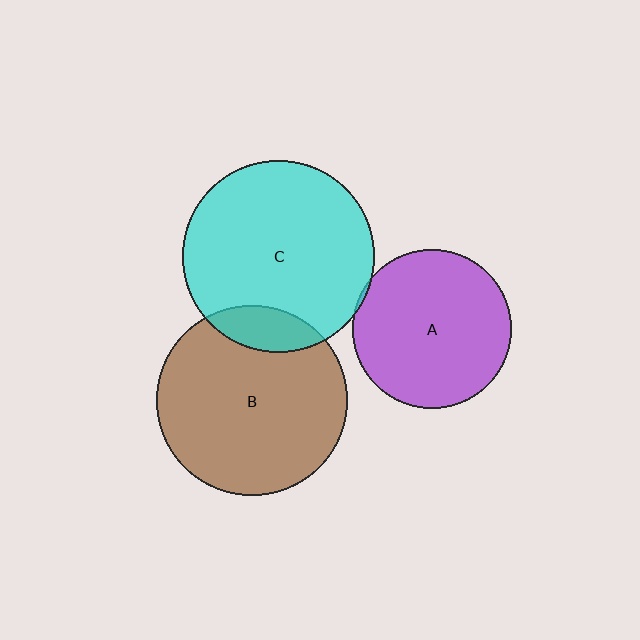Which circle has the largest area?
Circle C (cyan).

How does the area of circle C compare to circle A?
Approximately 1.5 times.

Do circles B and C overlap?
Yes.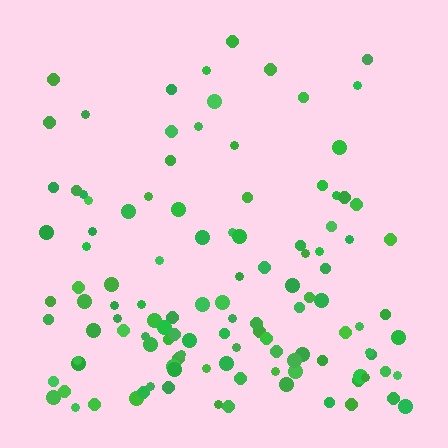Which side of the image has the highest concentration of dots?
The bottom.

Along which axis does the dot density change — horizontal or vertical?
Vertical.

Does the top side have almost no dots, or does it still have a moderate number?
Still a moderate number, just noticeably fewer than the bottom.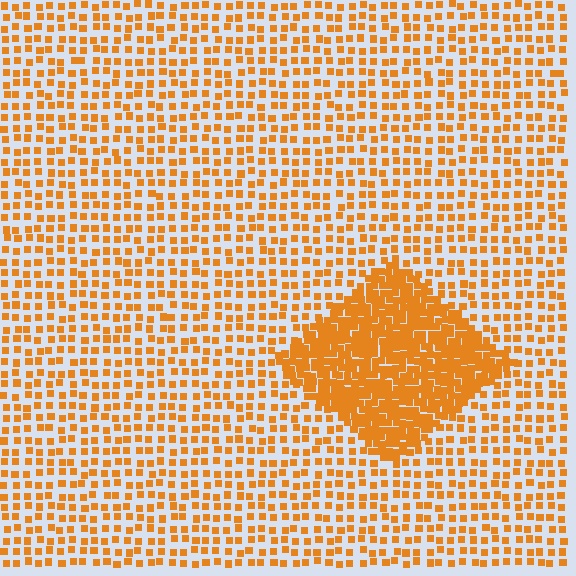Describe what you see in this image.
The image contains small orange elements arranged at two different densities. A diamond-shaped region is visible where the elements are more densely packed than the surrounding area.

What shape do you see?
I see a diamond.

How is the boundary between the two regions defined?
The boundary is defined by a change in element density (approximately 2.6x ratio). All elements are the same color, size, and shape.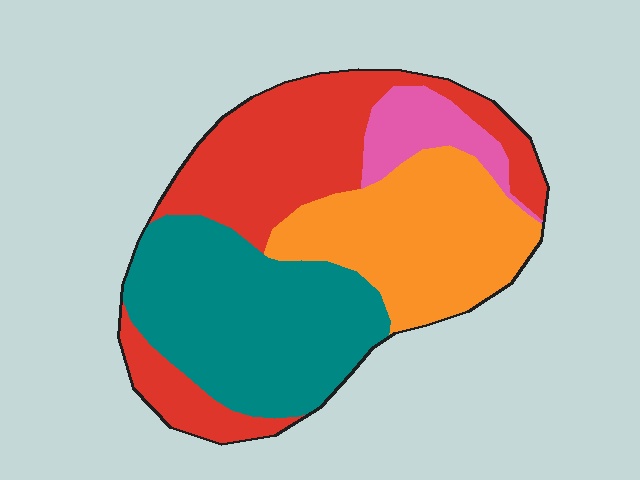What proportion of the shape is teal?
Teal takes up about one third (1/3) of the shape.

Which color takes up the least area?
Pink, at roughly 10%.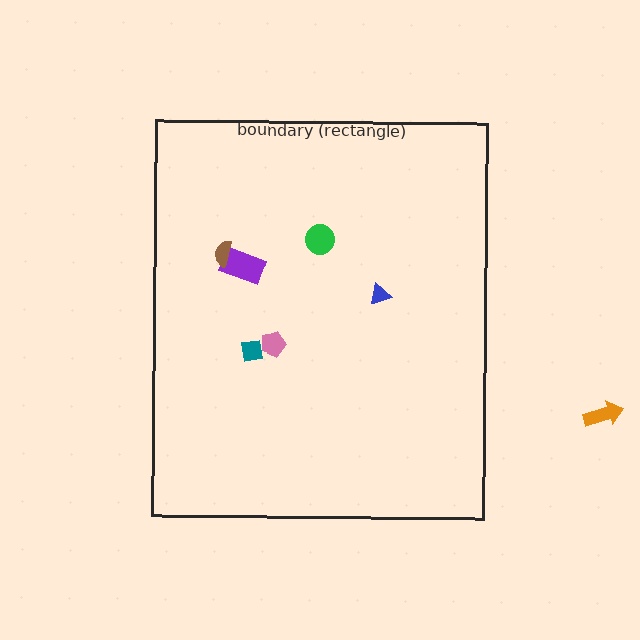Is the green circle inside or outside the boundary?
Inside.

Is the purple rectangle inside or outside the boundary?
Inside.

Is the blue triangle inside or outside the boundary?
Inside.